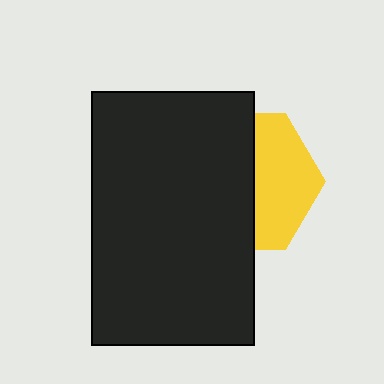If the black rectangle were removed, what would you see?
You would see the complete yellow hexagon.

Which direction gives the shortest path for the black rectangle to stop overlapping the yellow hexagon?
Moving left gives the shortest separation.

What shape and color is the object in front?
The object in front is a black rectangle.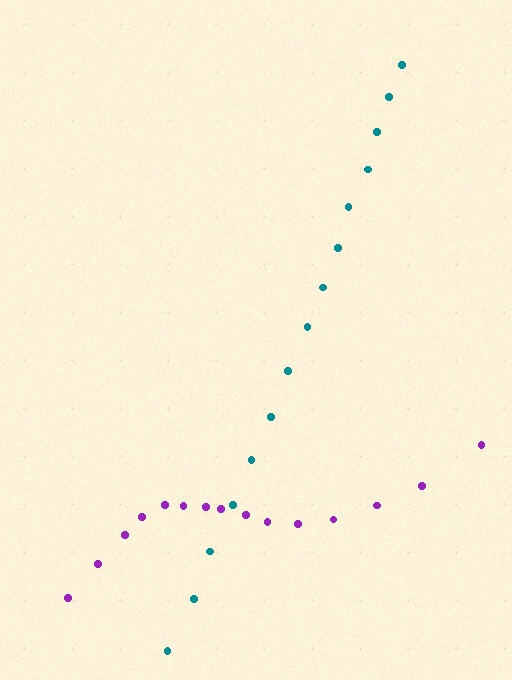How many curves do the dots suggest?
There are 2 distinct paths.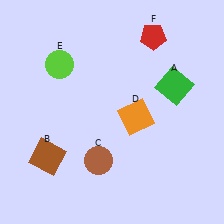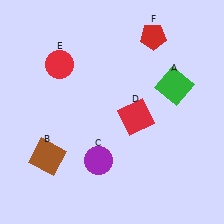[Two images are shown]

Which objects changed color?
C changed from brown to purple. D changed from orange to red. E changed from lime to red.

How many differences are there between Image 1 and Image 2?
There are 3 differences between the two images.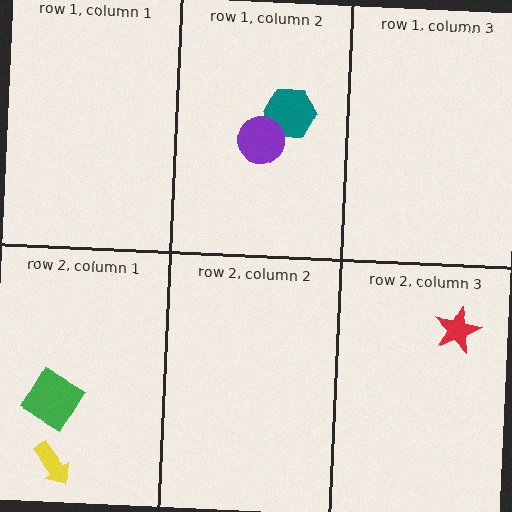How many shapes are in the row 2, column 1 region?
2.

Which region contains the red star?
The row 2, column 3 region.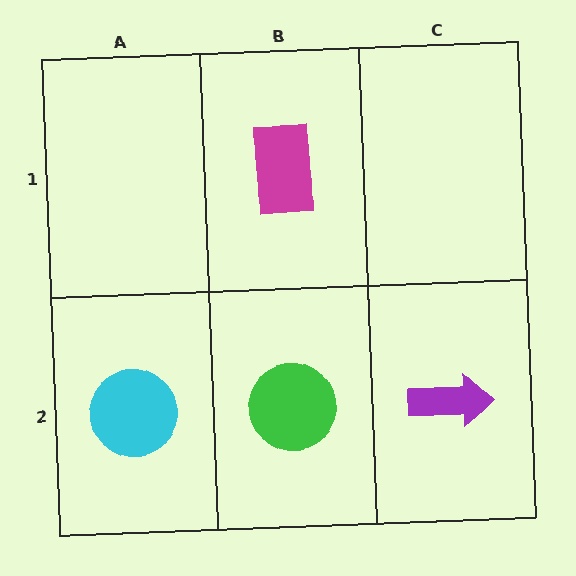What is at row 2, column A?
A cyan circle.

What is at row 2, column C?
A purple arrow.